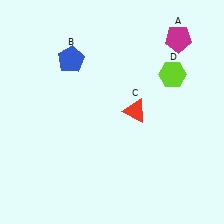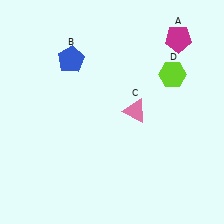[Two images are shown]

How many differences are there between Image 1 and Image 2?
There is 1 difference between the two images.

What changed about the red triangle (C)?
In Image 1, C is red. In Image 2, it changed to pink.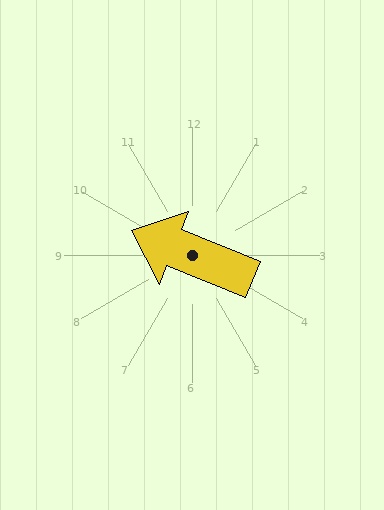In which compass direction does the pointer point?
West.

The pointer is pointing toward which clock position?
Roughly 10 o'clock.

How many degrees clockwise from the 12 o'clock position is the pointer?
Approximately 292 degrees.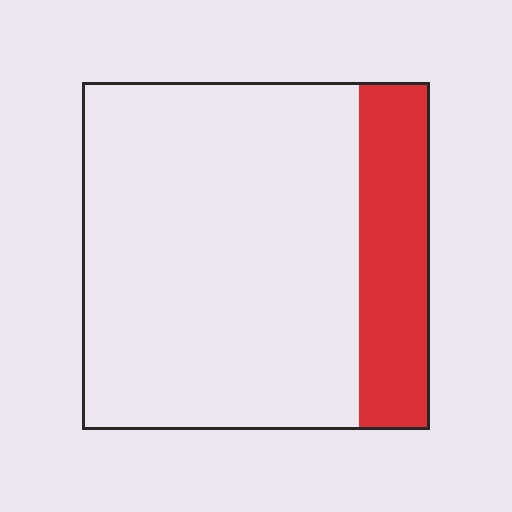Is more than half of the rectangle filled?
No.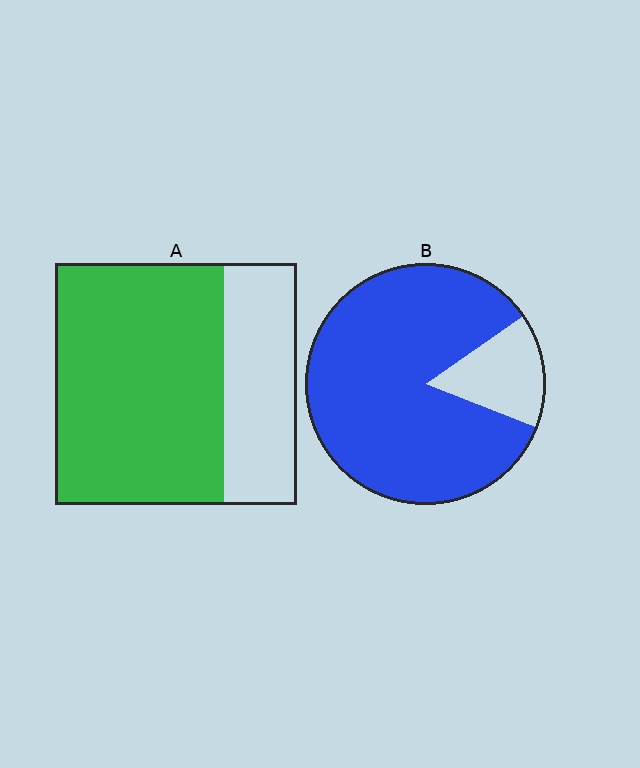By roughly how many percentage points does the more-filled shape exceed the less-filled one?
By roughly 15 percentage points (B over A).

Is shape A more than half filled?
Yes.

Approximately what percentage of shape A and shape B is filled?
A is approximately 70% and B is approximately 85%.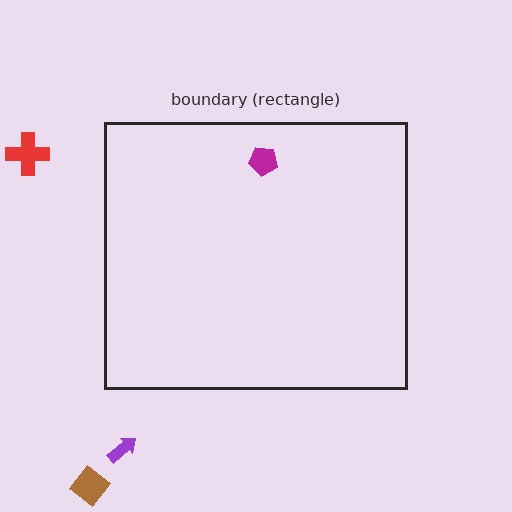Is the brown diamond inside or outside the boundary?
Outside.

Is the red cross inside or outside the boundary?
Outside.